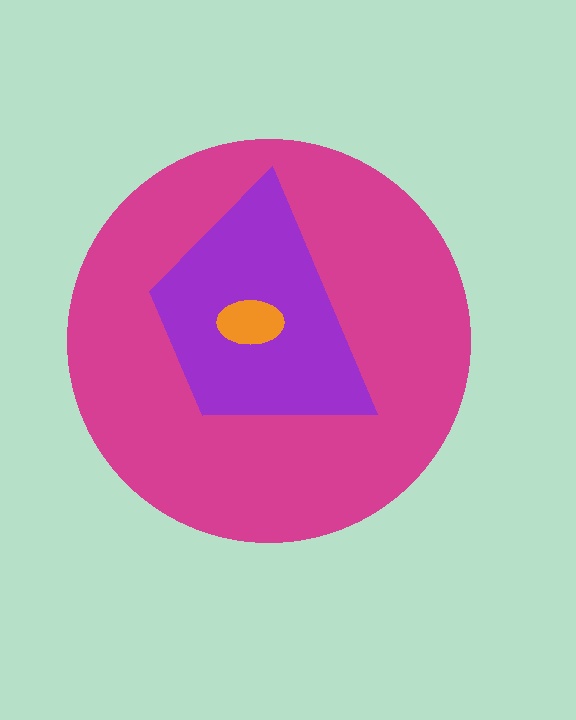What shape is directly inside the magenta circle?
The purple trapezoid.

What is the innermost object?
The orange ellipse.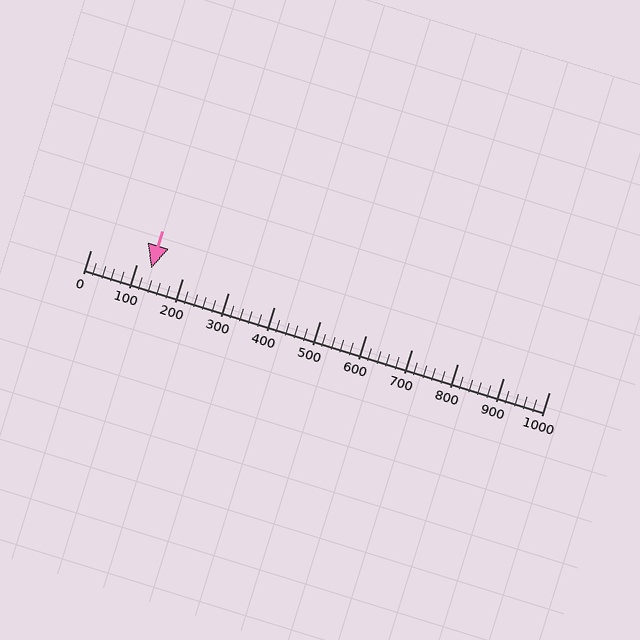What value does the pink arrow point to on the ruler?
The pink arrow points to approximately 131.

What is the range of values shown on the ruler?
The ruler shows values from 0 to 1000.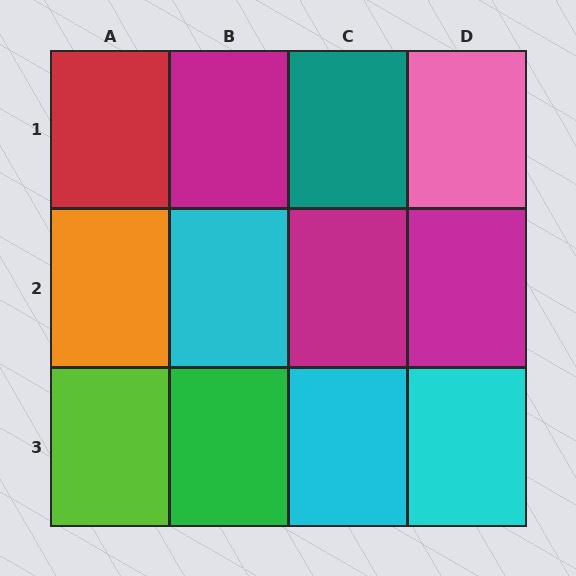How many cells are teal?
1 cell is teal.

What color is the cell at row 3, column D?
Cyan.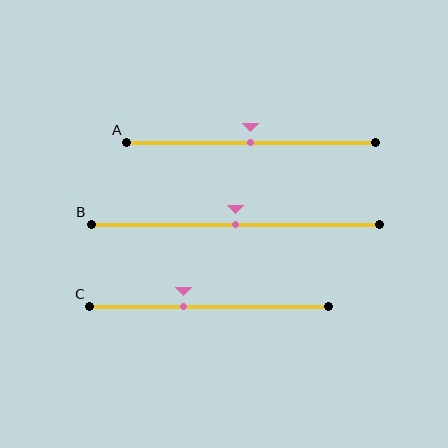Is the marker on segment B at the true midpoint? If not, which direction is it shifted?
Yes, the marker on segment B is at the true midpoint.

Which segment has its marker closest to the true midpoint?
Segment A has its marker closest to the true midpoint.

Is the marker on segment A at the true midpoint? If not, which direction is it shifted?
Yes, the marker on segment A is at the true midpoint.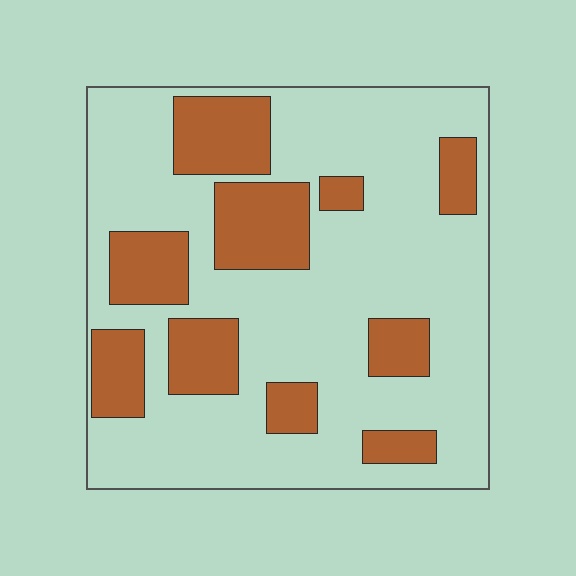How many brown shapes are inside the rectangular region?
10.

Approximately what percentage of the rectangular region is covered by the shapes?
Approximately 30%.